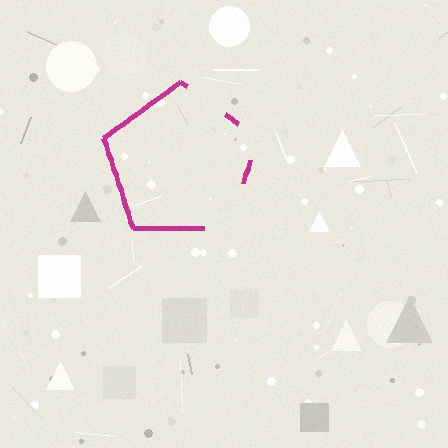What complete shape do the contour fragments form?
The contour fragments form a pentagon.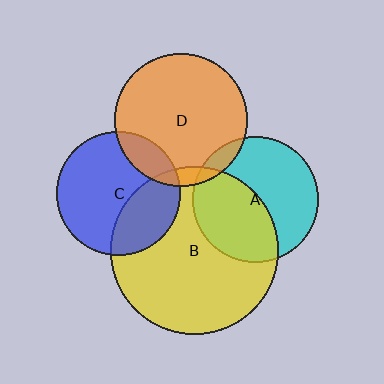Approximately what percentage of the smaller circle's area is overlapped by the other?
Approximately 5%.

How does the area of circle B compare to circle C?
Approximately 1.8 times.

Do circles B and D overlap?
Yes.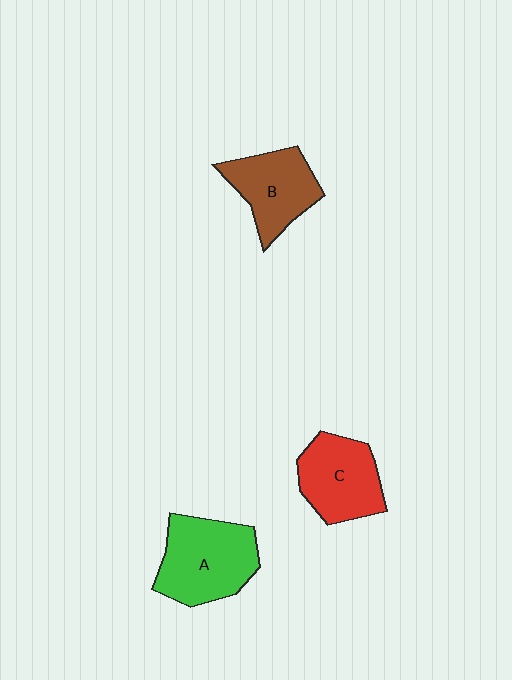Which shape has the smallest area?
Shape B (brown).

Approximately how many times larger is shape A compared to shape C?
Approximately 1.2 times.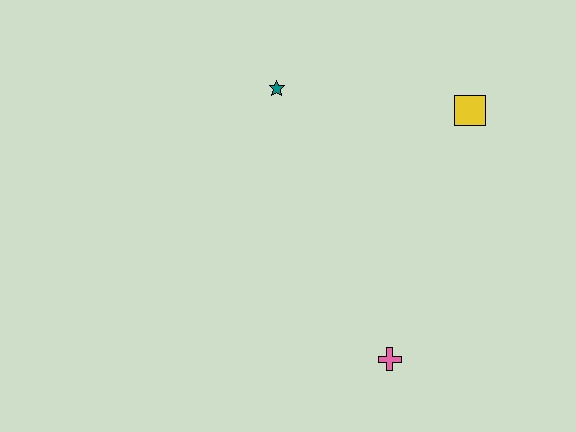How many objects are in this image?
There are 3 objects.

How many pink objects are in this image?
There is 1 pink object.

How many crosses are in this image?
There is 1 cross.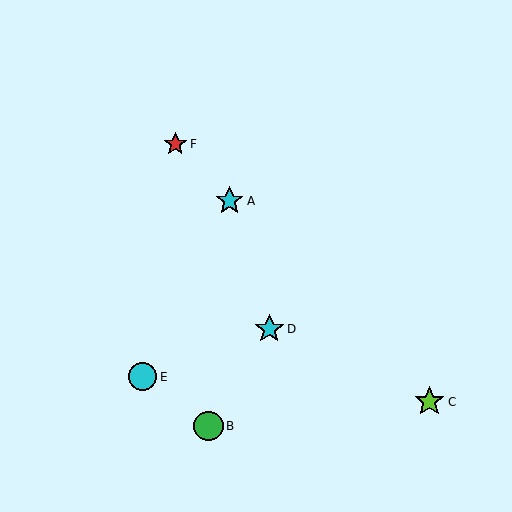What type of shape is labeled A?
Shape A is a cyan star.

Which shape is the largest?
The lime star (labeled C) is the largest.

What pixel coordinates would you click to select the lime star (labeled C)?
Click at (429, 402) to select the lime star C.